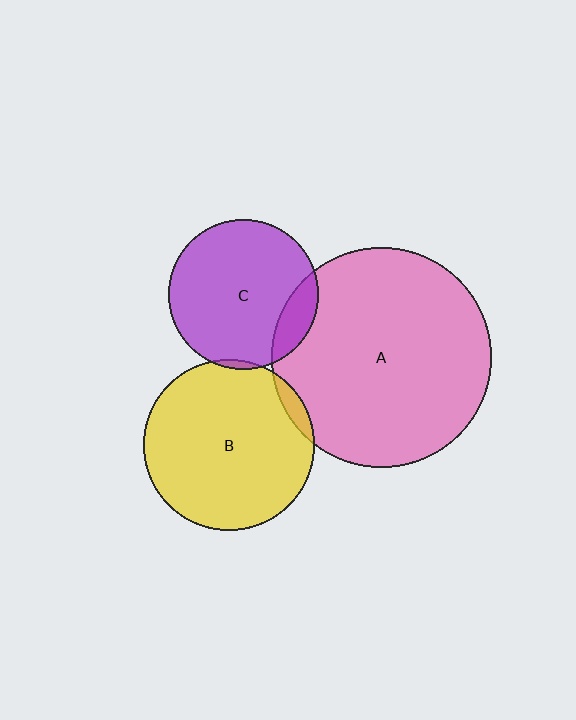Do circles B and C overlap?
Yes.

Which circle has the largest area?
Circle A (pink).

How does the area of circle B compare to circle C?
Approximately 1.3 times.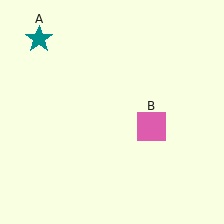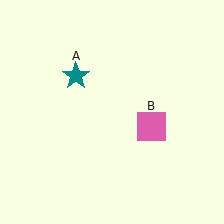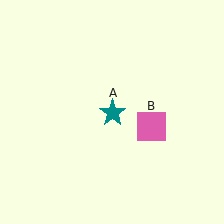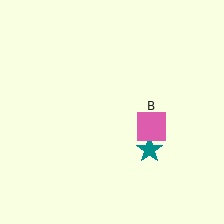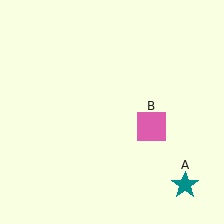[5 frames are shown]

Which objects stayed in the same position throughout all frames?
Pink square (object B) remained stationary.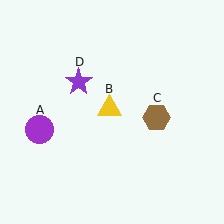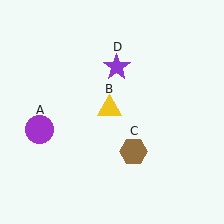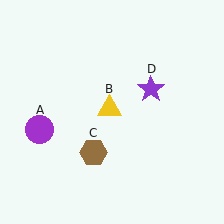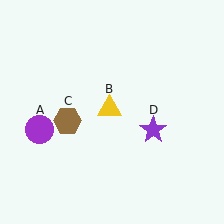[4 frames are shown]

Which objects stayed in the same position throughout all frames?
Purple circle (object A) and yellow triangle (object B) remained stationary.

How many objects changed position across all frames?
2 objects changed position: brown hexagon (object C), purple star (object D).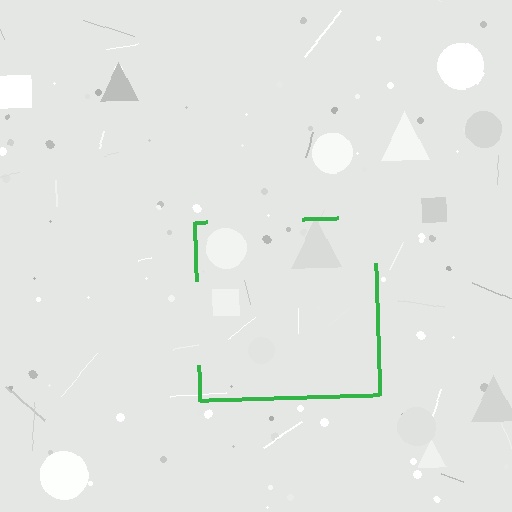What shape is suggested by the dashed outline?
The dashed outline suggests a square.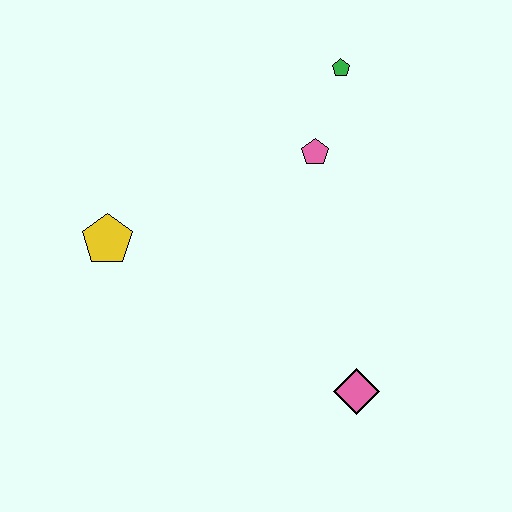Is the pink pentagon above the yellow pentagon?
Yes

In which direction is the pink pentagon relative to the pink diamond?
The pink pentagon is above the pink diamond.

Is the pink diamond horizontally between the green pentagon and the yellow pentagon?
No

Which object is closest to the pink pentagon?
The green pentagon is closest to the pink pentagon.